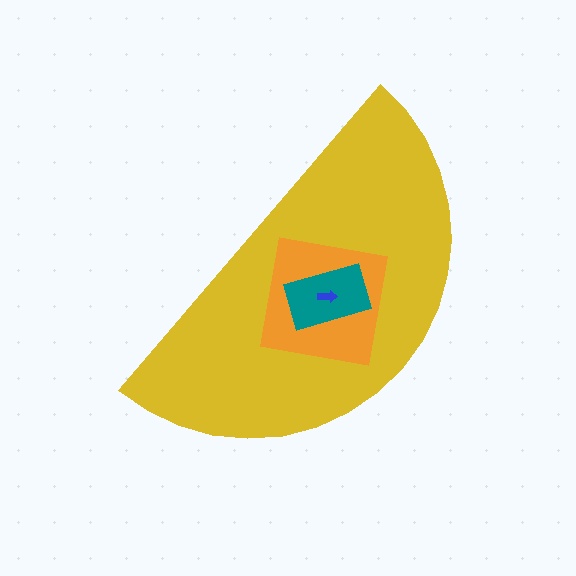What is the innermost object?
The blue arrow.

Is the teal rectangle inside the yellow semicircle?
Yes.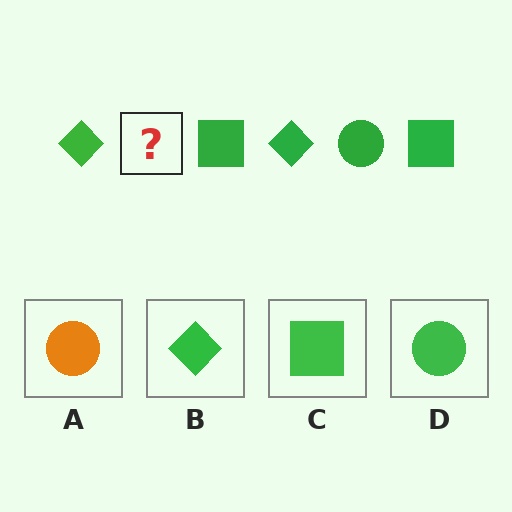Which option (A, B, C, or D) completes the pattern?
D.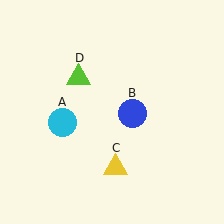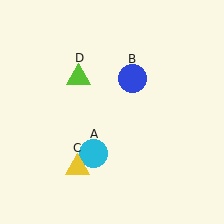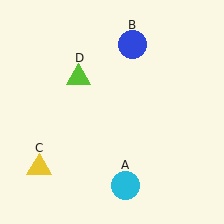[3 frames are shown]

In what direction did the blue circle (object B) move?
The blue circle (object B) moved up.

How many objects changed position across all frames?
3 objects changed position: cyan circle (object A), blue circle (object B), yellow triangle (object C).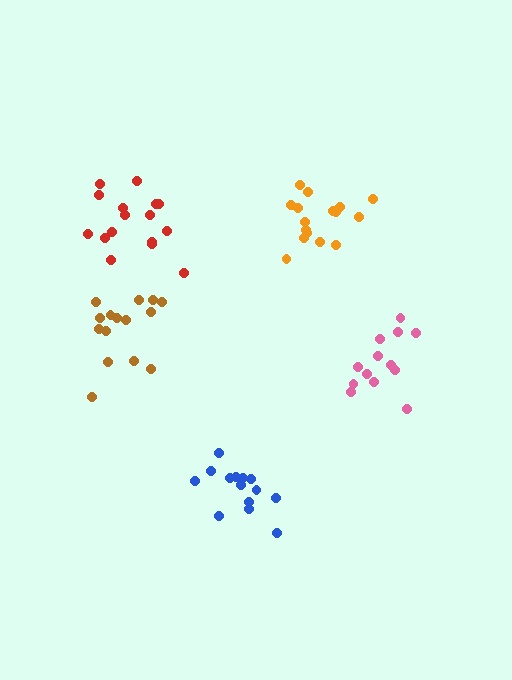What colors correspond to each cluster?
The clusters are colored: pink, brown, orange, red, blue.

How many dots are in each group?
Group 1: 13 dots, Group 2: 15 dots, Group 3: 16 dots, Group 4: 16 dots, Group 5: 14 dots (74 total).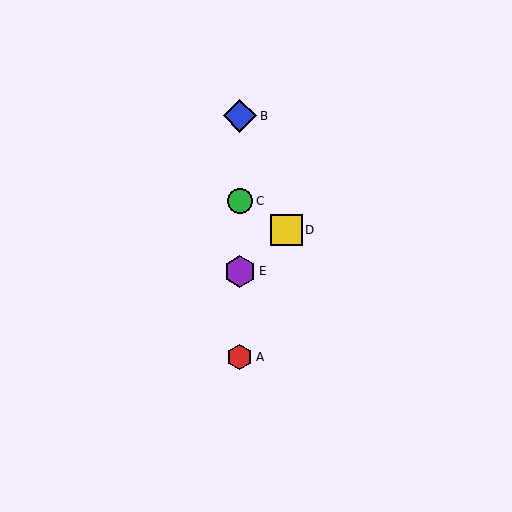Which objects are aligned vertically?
Objects A, B, C, E are aligned vertically.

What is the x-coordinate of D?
Object D is at x≈287.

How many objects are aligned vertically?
4 objects (A, B, C, E) are aligned vertically.